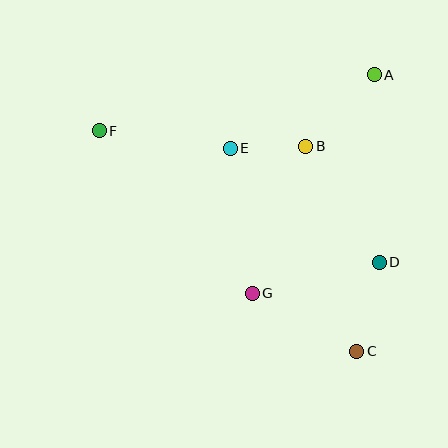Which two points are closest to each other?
Points B and E are closest to each other.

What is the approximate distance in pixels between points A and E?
The distance between A and E is approximately 162 pixels.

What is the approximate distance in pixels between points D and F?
The distance between D and F is approximately 309 pixels.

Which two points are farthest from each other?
Points C and F are farthest from each other.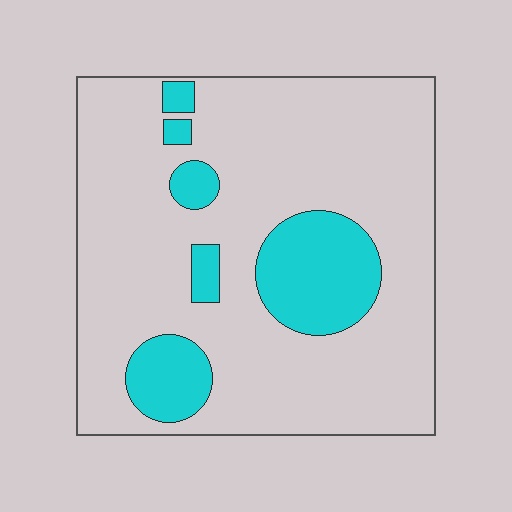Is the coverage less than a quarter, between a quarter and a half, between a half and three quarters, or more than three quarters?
Less than a quarter.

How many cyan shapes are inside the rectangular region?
6.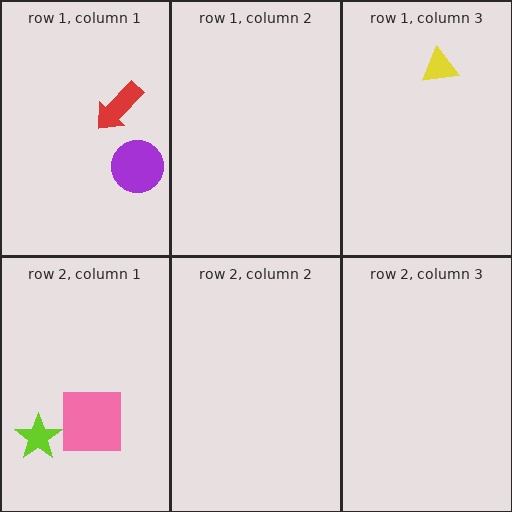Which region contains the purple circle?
The row 1, column 1 region.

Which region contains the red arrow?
The row 1, column 1 region.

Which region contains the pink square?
The row 2, column 1 region.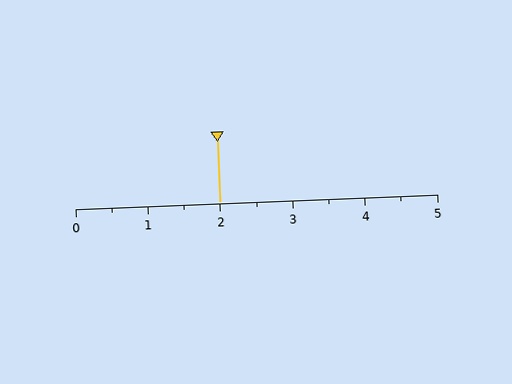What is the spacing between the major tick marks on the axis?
The major ticks are spaced 1 apart.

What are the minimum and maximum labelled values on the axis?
The axis runs from 0 to 5.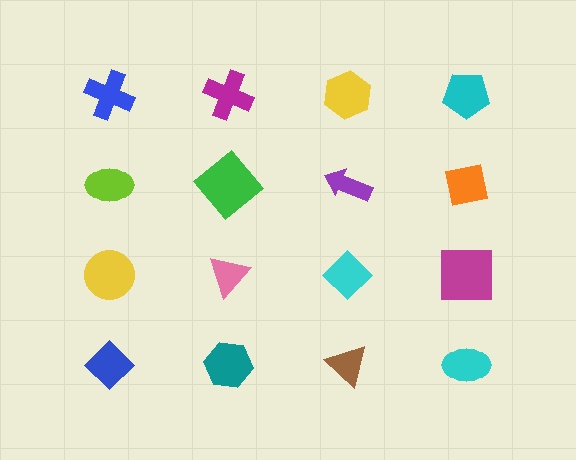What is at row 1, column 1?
A blue cross.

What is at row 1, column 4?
A cyan pentagon.